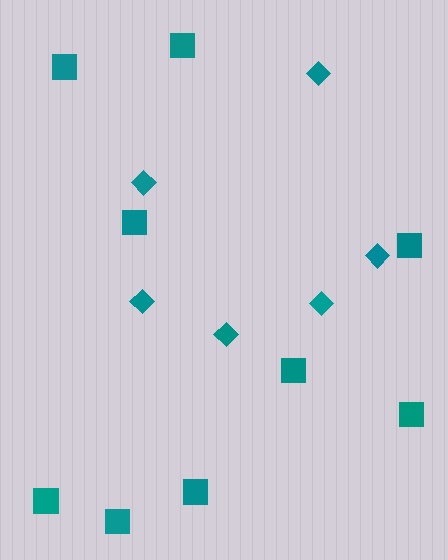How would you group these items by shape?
There are 2 groups: one group of squares (9) and one group of diamonds (6).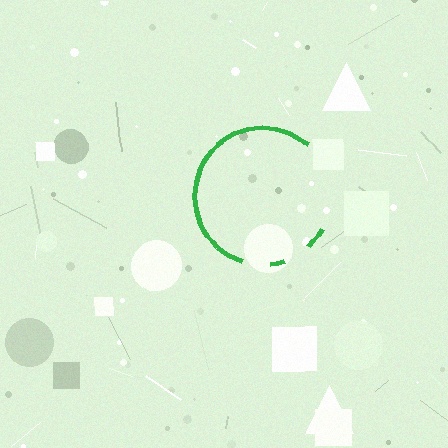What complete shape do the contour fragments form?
The contour fragments form a circle.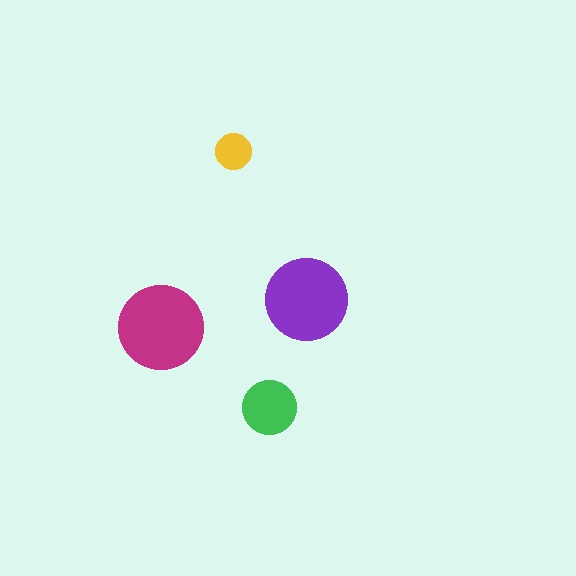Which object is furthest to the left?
The magenta circle is leftmost.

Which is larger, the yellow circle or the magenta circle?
The magenta one.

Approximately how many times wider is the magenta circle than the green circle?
About 1.5 times wider.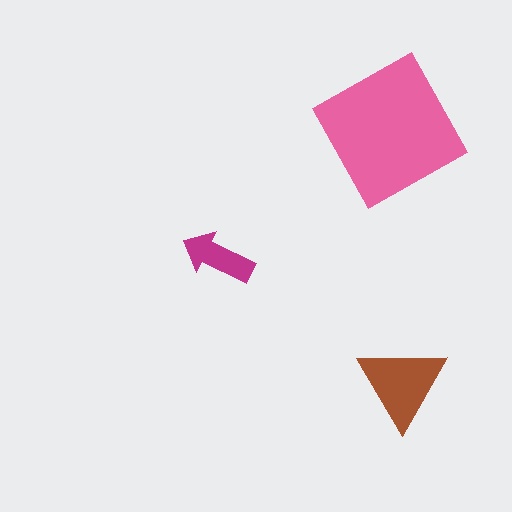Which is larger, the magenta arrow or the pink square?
The pink square.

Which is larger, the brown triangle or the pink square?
The pink square.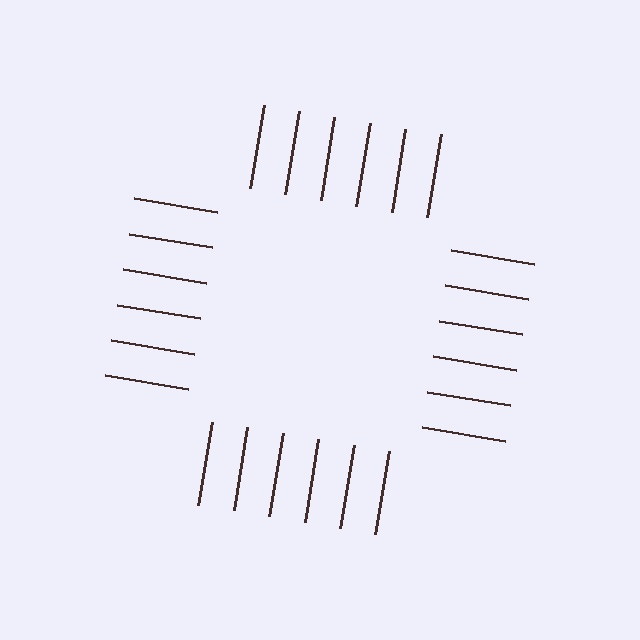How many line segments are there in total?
24 — 6 along each of the 4 edges.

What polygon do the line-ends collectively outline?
An illusory square — the line segments terminate on its edges but no continuous stroke is drawn.